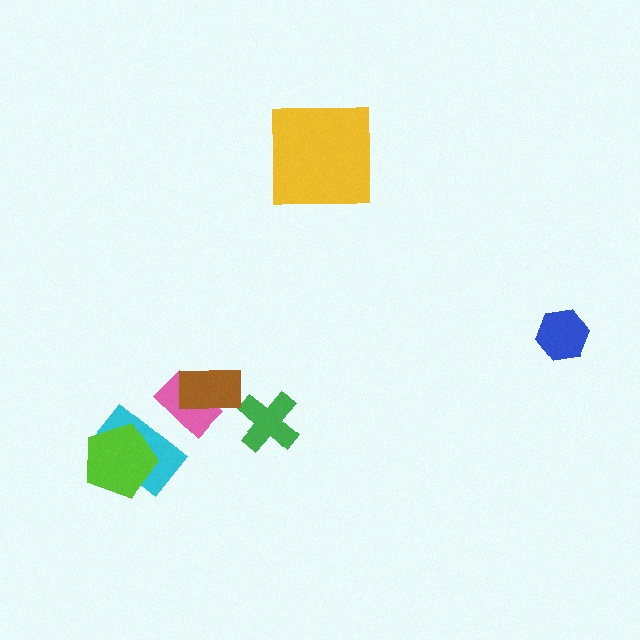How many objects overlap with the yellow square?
0 objects overlap with the yellow square.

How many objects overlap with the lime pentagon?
1 object overlaps with the lime pentagon.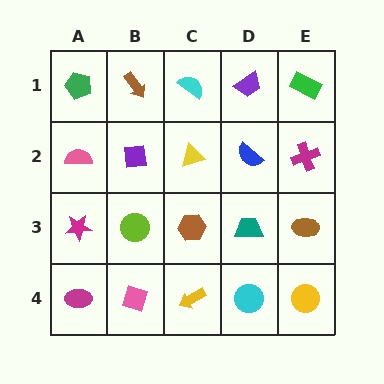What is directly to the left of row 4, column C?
A pink diamond.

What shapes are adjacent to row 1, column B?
A purple square (row 2, column B), a green pentagon (row 1, column A), a cyan semicircle (row 1, column C).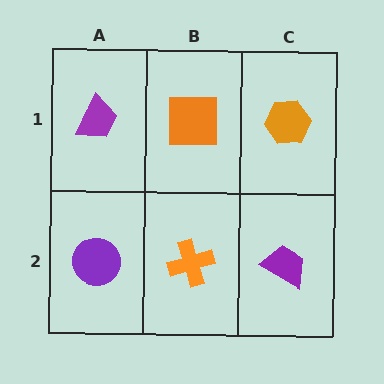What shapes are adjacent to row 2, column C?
An orange hexagon (row 1, column C), an orange cross (row 2, column B).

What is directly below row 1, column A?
A purple circle.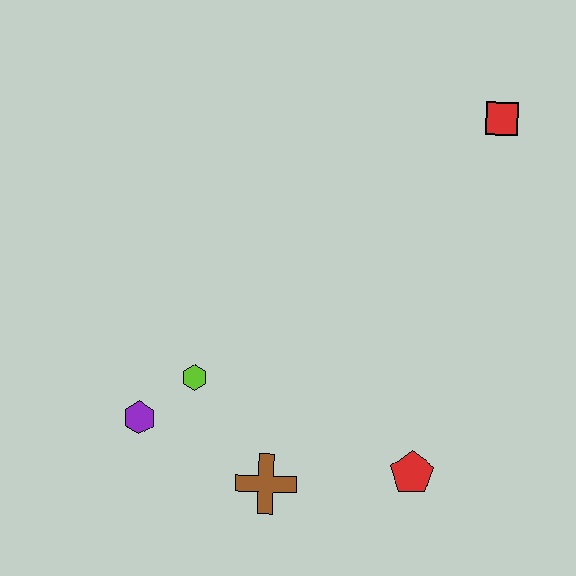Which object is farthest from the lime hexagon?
The red square is farthest from the lime hexagon.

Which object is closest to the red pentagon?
The brown cross is closest to the red pentagon.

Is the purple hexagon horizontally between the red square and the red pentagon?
No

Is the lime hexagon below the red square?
Yes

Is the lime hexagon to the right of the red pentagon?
No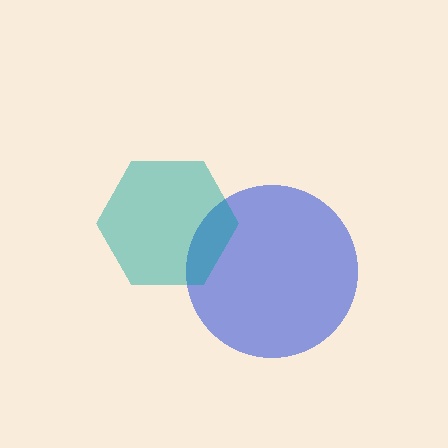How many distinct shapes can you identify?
There are 2 distinct shapes: a blue circle, a teal hexagon.